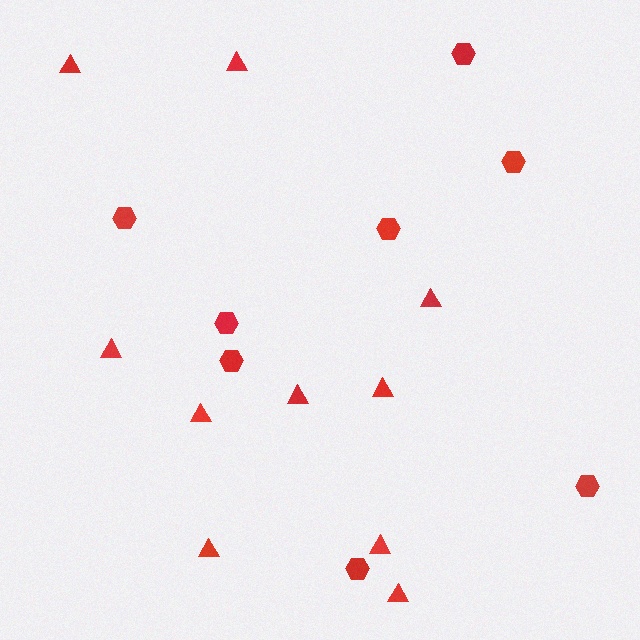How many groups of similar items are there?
There are 2 groups: one group of hexagons (8) and one group of triangles (10).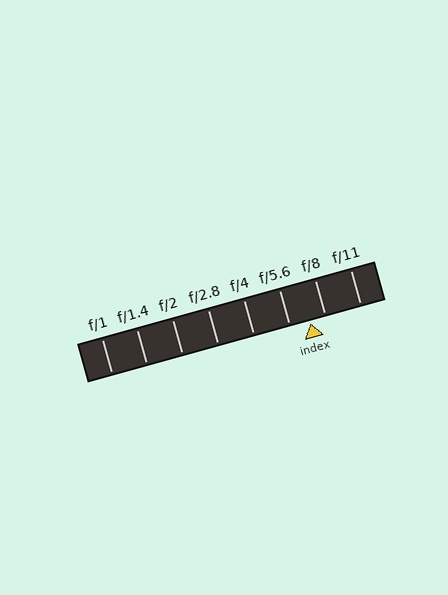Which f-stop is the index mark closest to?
The index mark is closest to f/8.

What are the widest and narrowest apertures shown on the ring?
The widest aperture shown is f/1 and the narrowest is f/11.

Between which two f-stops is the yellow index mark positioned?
The index mark is between f/5.6 and f/8.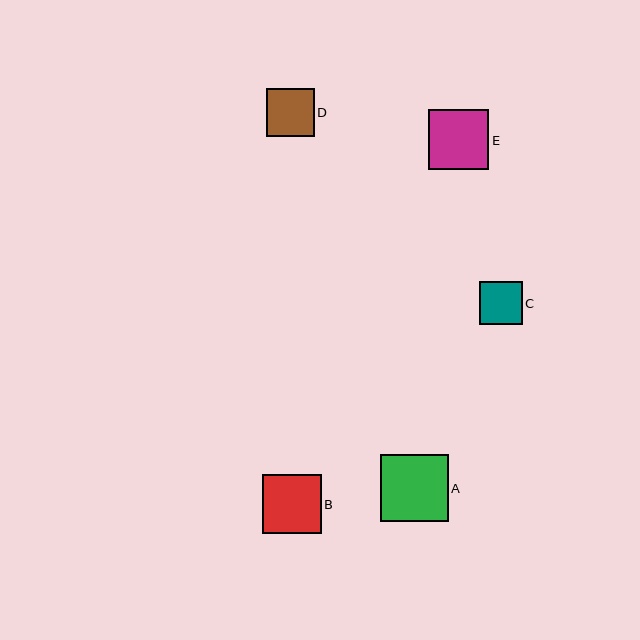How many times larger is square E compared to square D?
Square E is approximately 1.3 times the size of square D.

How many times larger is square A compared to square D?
Square A is approximately 1.4 times the size of square D.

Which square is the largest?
Square A is the largest with a size of approximately 67 pixels.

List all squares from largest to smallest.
From largest to smallest: A, E, B, D, C.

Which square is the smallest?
Square C is the smallest with a size of approximately 43 pixels.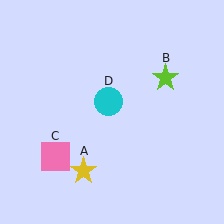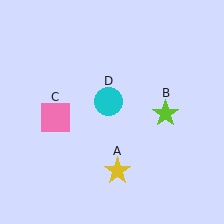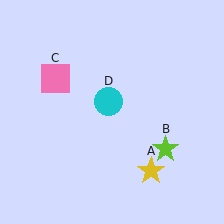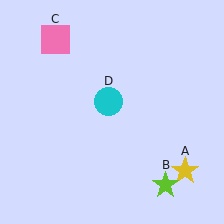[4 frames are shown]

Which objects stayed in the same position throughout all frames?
Cyan circle (object D) remained stationary.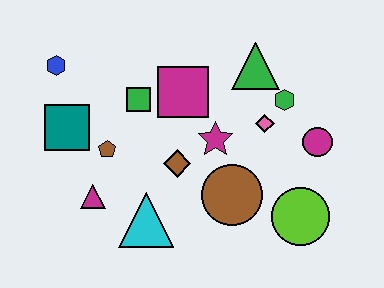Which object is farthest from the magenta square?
The lime circle is farthest from the magenta square.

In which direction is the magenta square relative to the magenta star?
The magenta square is above the magenta star.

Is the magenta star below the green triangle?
Yes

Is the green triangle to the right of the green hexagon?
No